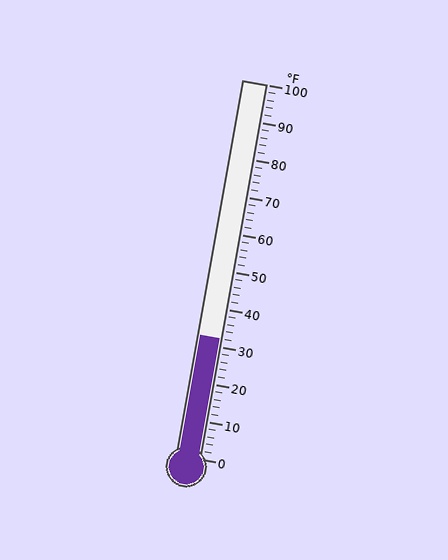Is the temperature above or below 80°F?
The temperature is below 80°F.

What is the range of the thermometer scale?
The thermometer scale ranges from 0°F to 100°F.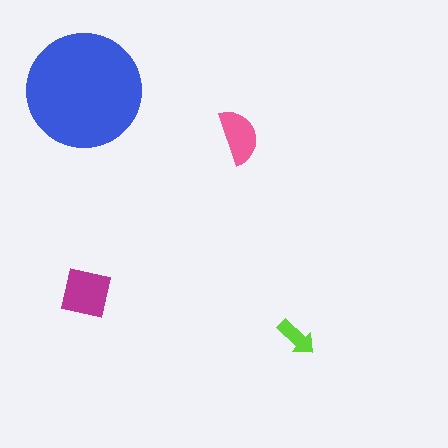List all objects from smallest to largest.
The lime arrow, the pink semicircle, the magenta square, the blue circle.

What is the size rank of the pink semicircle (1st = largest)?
3rd.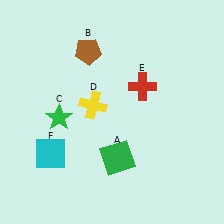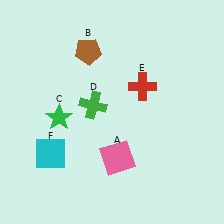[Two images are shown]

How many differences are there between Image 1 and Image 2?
There are 2 differences between the two images.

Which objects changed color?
A changed from green to pink. D changed from yellow to green.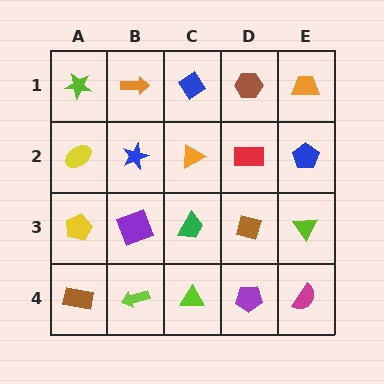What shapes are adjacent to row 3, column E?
A blue pentagon (row 2, column E), a magenta semicircle (row 4, column E), a brown diamond (row 3, column D).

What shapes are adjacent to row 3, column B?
A blue star (row 2, column B), a lime arrow (row 4, column B), a yellow pentagon (row 3, column A), a green trapezoid (row 3, column C).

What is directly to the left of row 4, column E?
A purple pentagon.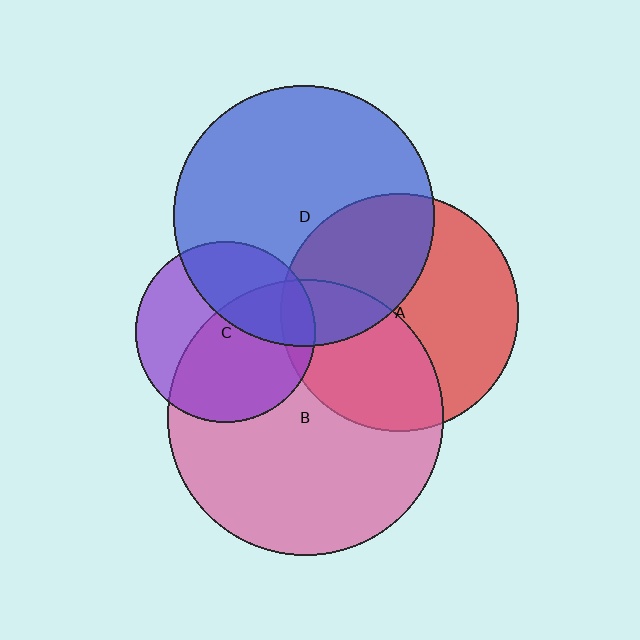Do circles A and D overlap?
Yes.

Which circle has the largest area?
Circle B (pink).